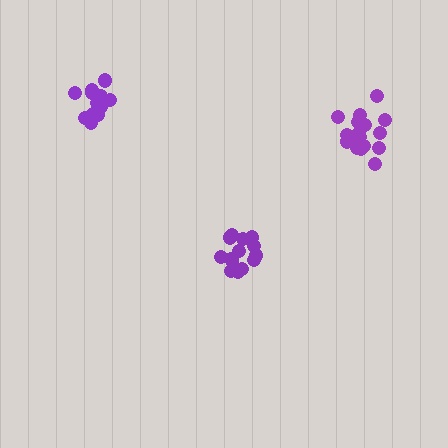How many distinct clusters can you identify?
There are 3 distinct clusters.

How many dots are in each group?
Group 1: 12 dots, Group 2: 15 dots, Group 3: 18 dots (45 total).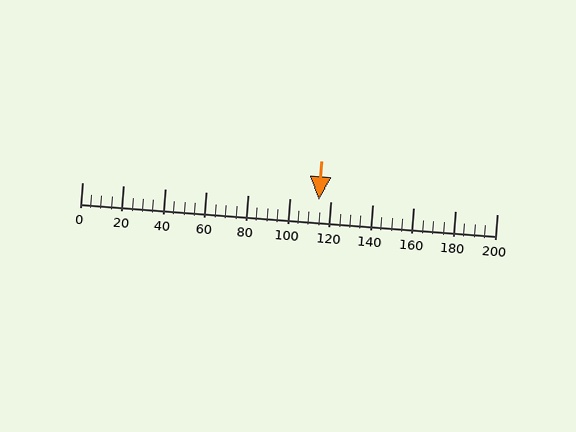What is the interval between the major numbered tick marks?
The major tick marks are spaced 20 units apart.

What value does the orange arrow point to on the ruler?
The orange arrow points to approximately 114.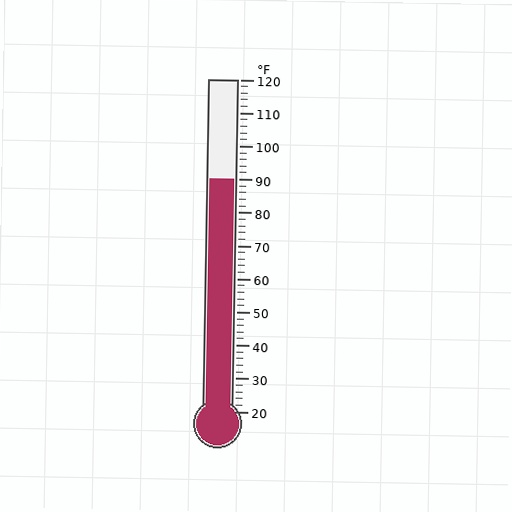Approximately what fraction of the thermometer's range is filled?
The thermometer is filled to approximately 70% of its range.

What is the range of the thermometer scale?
The thermometer scale ranges from 20°F to 120°F.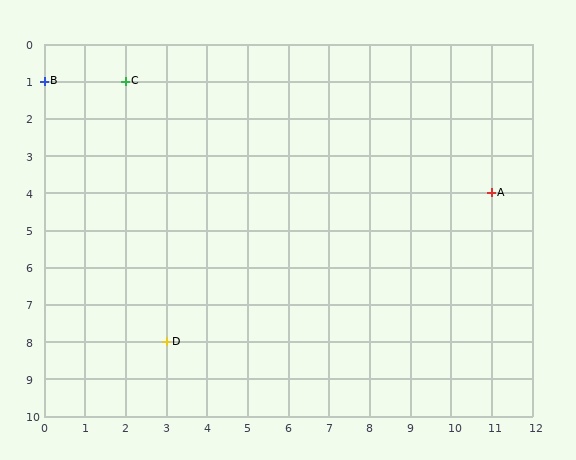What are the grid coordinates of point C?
Point C is at grid coordinates (2, 1).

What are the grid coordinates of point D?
Point D is at grid coordinates (3, 8).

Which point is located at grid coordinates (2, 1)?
Point C is at (2, 1).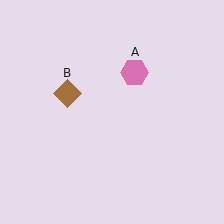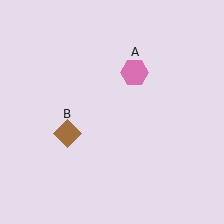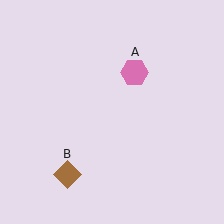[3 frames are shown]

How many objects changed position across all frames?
1 object changed position: brown diamond (object B).